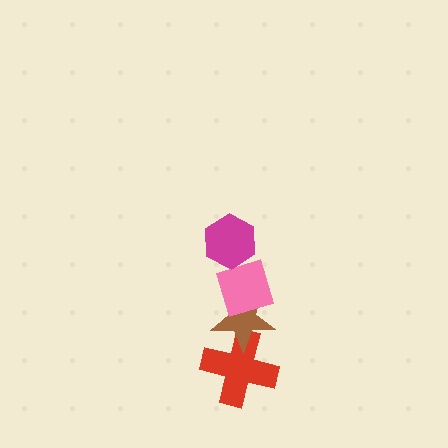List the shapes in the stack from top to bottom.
From top to bottom: the magenta hexagon, the pink diamond, the brown star, the red cross.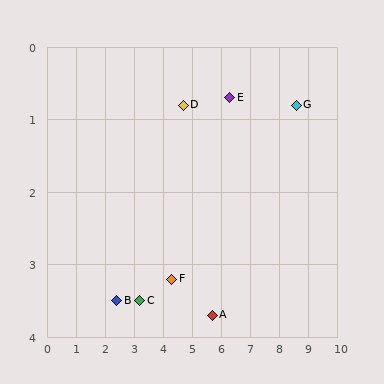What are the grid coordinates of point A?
Point A is at approximately (5.7, 3.7).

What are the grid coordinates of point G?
Point G is at approximately (8.6, 0.8).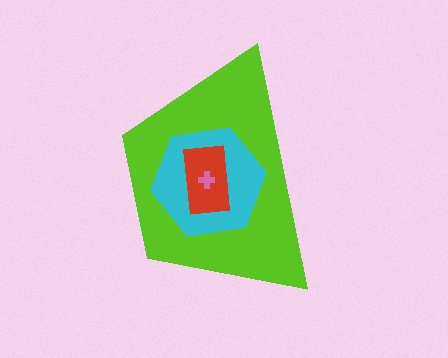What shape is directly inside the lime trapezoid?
The cyan hexagon.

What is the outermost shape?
The lime trapezoid.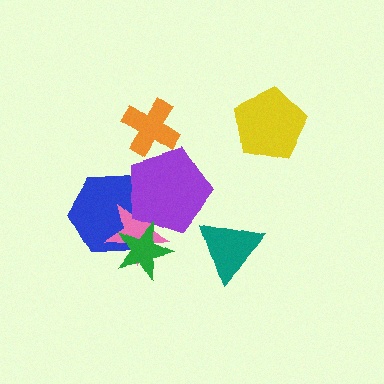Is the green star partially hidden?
No, no other shape covers it.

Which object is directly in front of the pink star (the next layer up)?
The purple pentagon is directly in front of the pink star.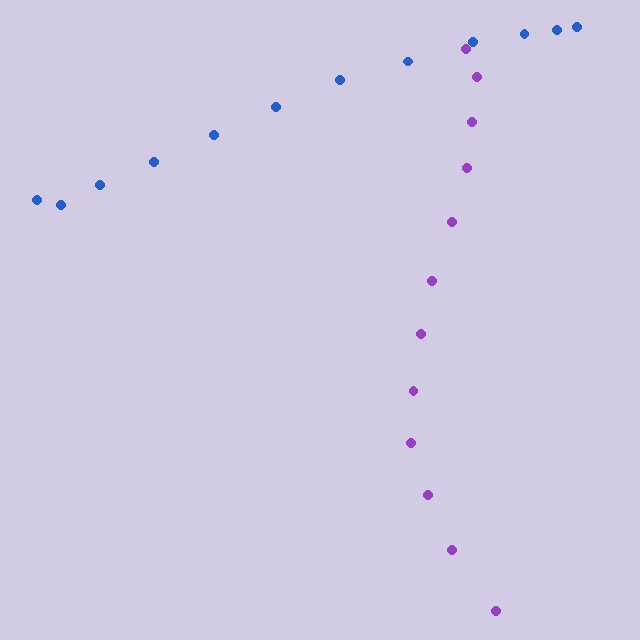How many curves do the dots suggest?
There are 2 distinct paths.